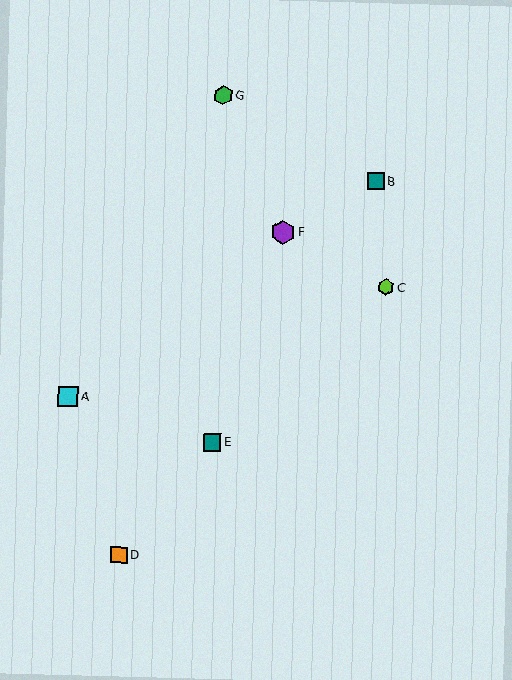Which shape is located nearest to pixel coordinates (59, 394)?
The cyan square (labeled A) at (68, 396) is nearest to that location.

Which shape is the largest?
The purple hexagon (labeled F) is the largest.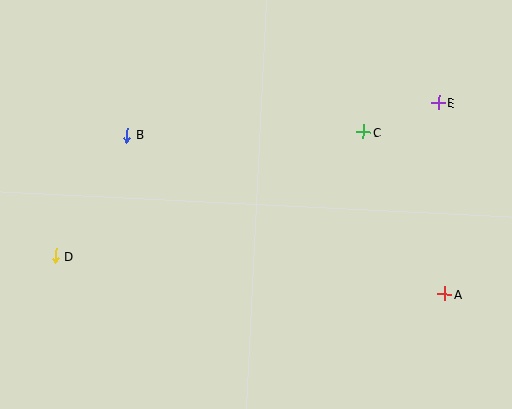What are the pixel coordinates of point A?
Point A is at (445, 294).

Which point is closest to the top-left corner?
Point B is closest to the top-left corner.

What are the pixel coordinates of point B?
Point B is at (127, 135).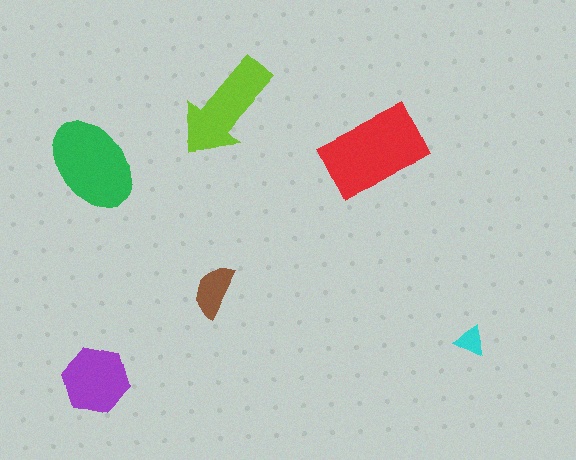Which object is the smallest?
The cyan triangle.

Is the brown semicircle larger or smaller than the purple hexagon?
Smaller.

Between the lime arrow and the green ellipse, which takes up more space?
The green ellipse.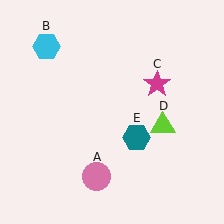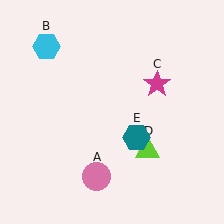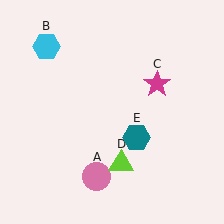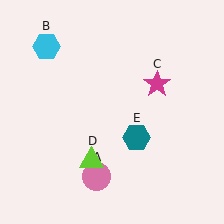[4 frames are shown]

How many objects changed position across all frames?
1 object changed position: lime triangle (object D).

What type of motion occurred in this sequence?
The lime triangle (object D) rotated clockwise around the center of the scene.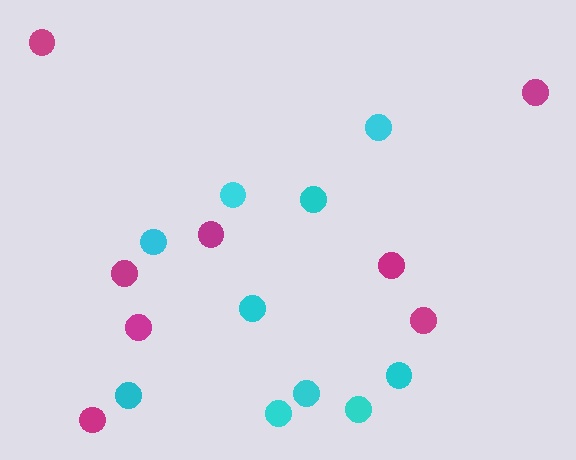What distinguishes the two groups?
There are 2 groups: one group of cyan circles (10) and one group of magenta circles (8).